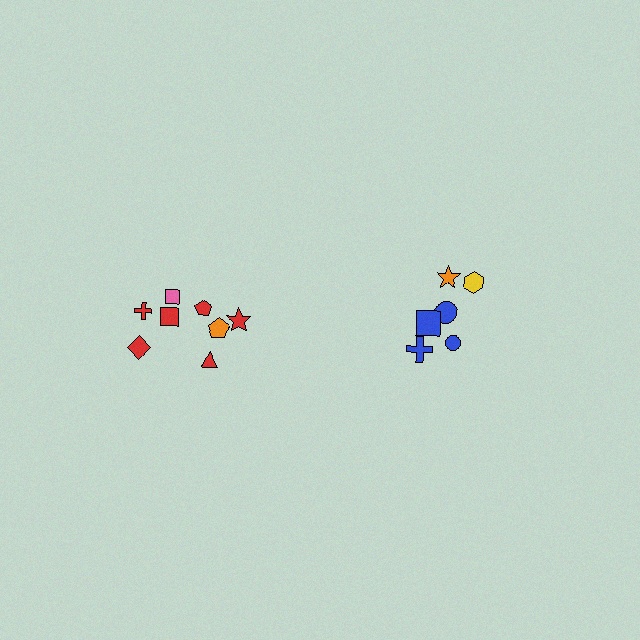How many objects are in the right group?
There are 6 objects.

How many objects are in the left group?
There are 8 objects.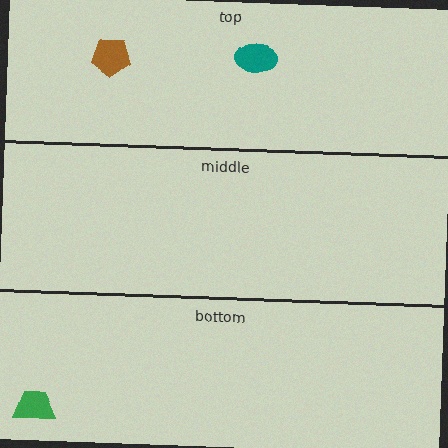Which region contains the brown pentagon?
The top region.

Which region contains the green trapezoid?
The bottom region.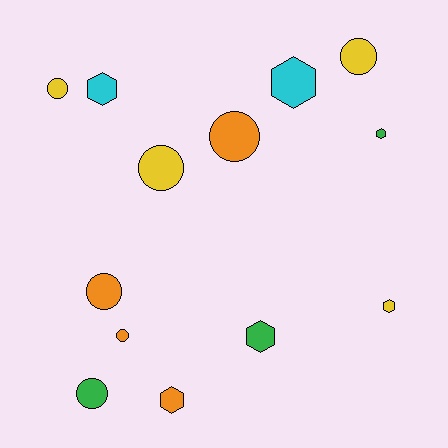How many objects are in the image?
There are 13 objects.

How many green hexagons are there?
There are 2 green hexagons.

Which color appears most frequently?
Orange, with 4 objects.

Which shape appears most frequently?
Circle, with 7 objects.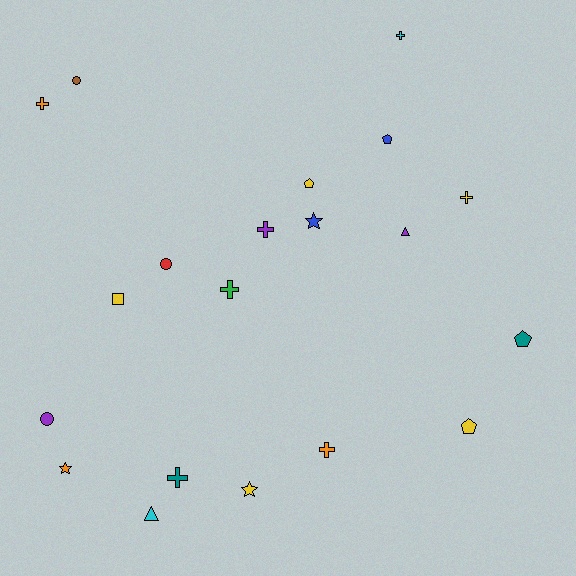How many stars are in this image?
There are 3 stars.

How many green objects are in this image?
There is 1 green object.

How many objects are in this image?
There are 20 objects.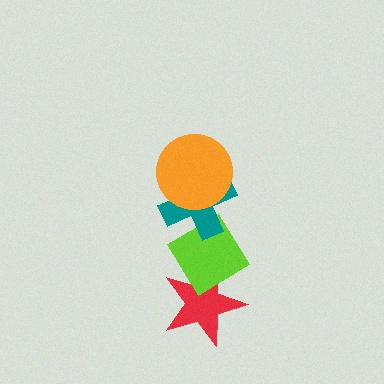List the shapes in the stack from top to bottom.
From top to bottom: the orange circle, the teal cross, the lime diamond, the red star.